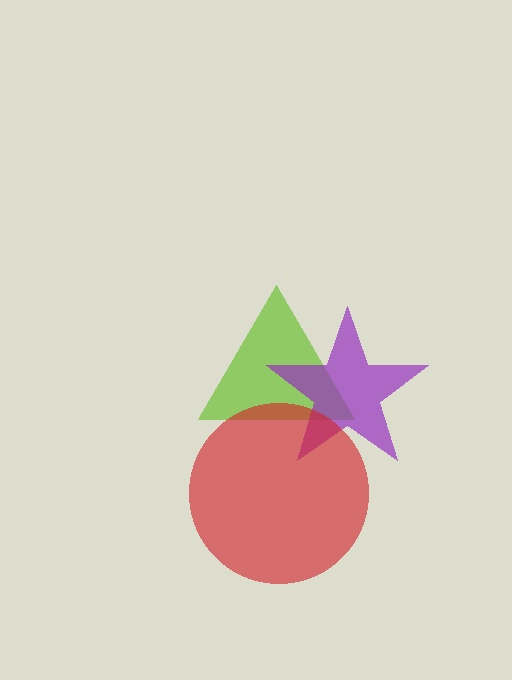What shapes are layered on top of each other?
The layered shapes are: a lime triangle, a purple star, a red circle.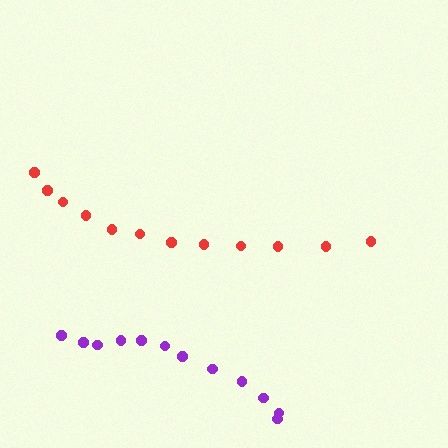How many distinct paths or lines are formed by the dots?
There are 2 distinct paths.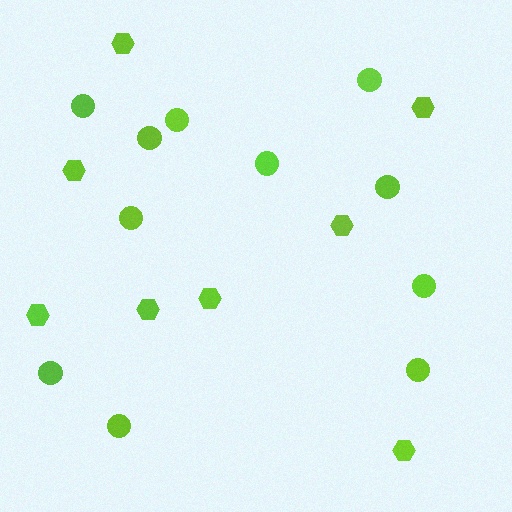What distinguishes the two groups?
There are 2 groups: one group of circles (11) and one group of hexagons (8).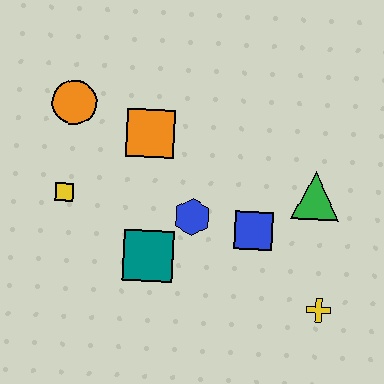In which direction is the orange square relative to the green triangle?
The orange square is to the left of the green triangle.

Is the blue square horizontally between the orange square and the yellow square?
No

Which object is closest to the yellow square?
The orange circle is closest to the yellow square.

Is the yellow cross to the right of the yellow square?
Yes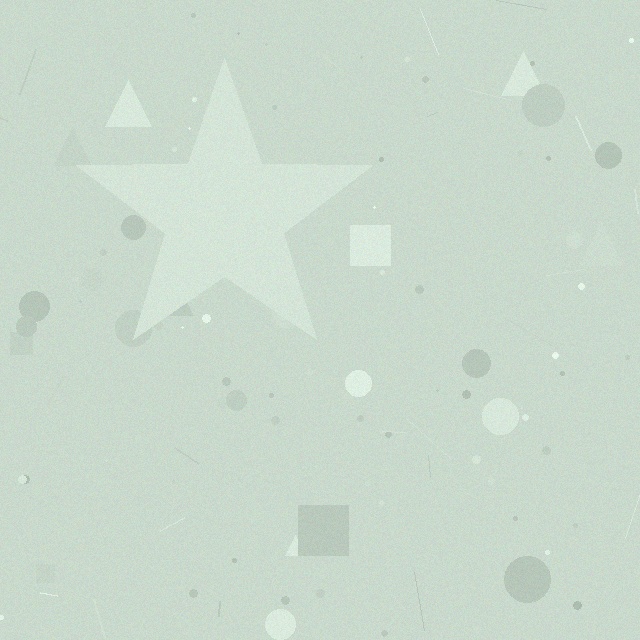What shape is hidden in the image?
A star is hidden in the image.